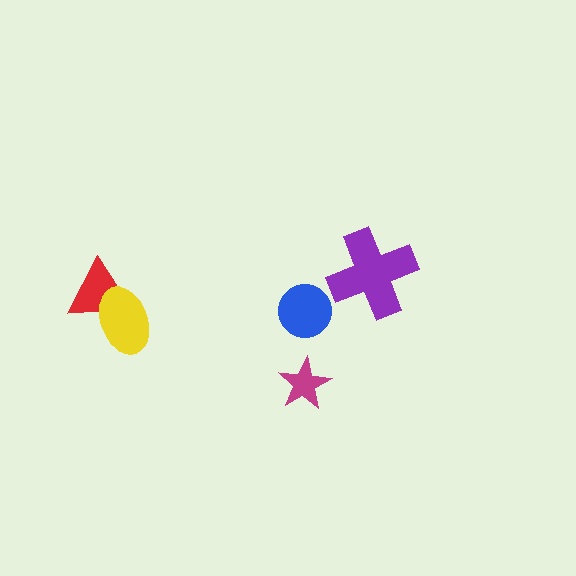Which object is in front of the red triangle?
The yellow ellipse is in front of the red triangle.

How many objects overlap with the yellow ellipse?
1 object overlaps with the yellow ellipse.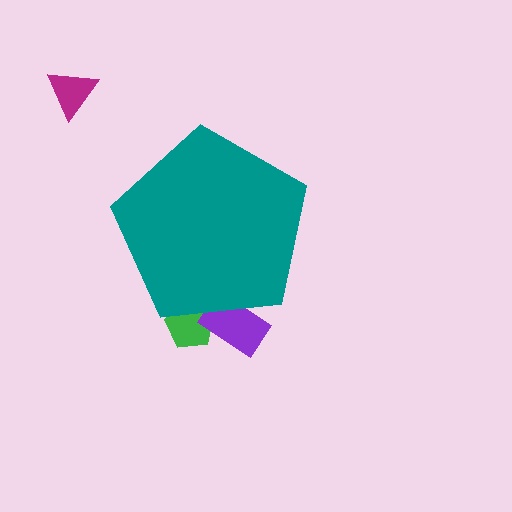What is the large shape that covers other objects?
A teal pentagon.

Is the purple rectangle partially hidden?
Yes, the purple rectangle is partially hidden behind the teal pentagon.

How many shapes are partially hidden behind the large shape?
2 shapes are partially hidden.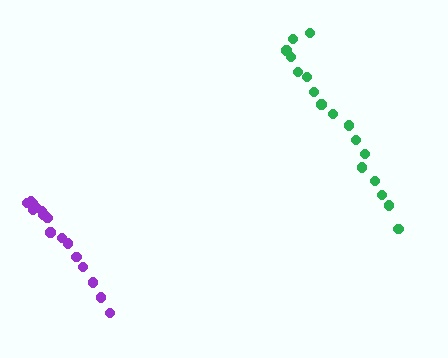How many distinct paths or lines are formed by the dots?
There are 2 distinct paths.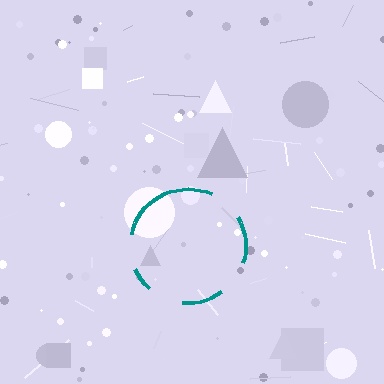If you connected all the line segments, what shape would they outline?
They would outline a circle.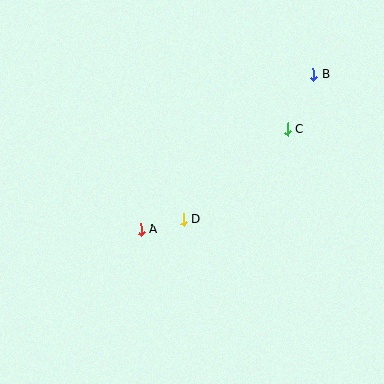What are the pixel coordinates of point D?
Point D is at (184, 219).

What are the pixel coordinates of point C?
Point C is at (288, 129).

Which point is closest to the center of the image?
Point D at (184, 219) is closest to the center.